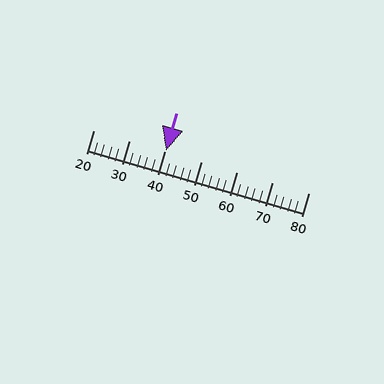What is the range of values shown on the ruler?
The ruler shows values from 20 to 80.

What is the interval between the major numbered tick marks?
The major tick marks are spaced 10 units apart.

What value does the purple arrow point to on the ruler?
The purple arrow points to approximately 40.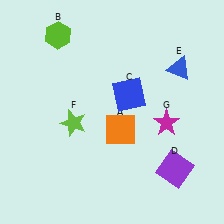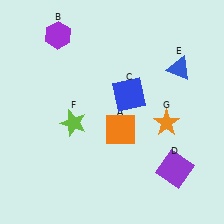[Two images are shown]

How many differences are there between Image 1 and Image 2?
There are 2 differences between the two images.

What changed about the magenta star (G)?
In Image 1, G is magenta. In Image 2, it changed to orange.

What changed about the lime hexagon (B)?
In Image 1, B is lime. In Image 2, it changed to purple.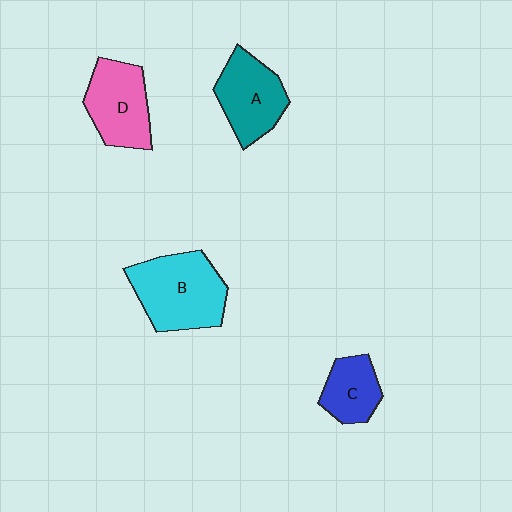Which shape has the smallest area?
Shape C (blue).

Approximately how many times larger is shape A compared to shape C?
Approximately 1.4 times.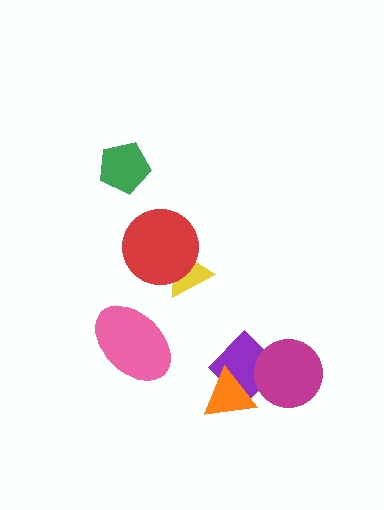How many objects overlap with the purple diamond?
2 objects overlap with the purple diamond.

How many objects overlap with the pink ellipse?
0 objects overlap with the pink ellipse.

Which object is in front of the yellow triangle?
The red circle is in front of the yellow triangle.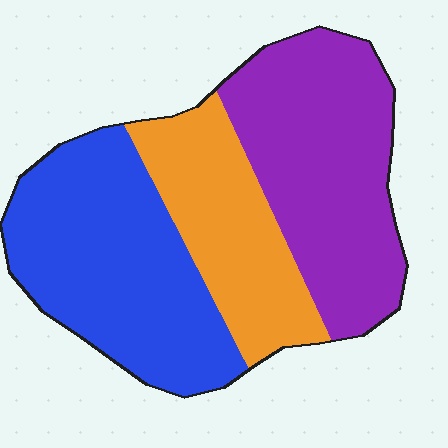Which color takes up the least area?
Orange, at roughly 25%.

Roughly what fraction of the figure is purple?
Purple covers around 35% of the figure.